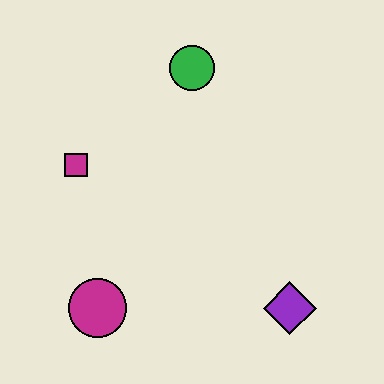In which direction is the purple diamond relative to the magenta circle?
The purple diamond is to the right of the magenta circle.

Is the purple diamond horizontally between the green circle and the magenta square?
No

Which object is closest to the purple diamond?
The magenta circle is closest to the purple diamond.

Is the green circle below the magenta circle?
No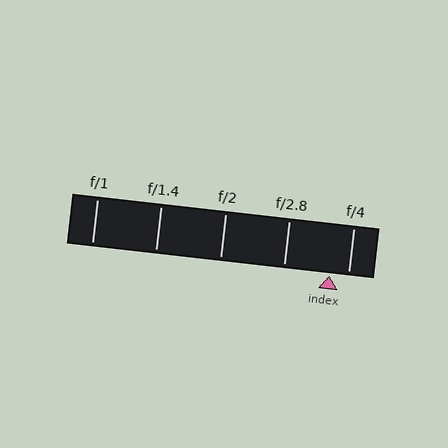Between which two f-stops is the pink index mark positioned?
The index mark is between f/2.8 and f/4.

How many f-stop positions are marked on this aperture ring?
There are 5 f-stop positions marked.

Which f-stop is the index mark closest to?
The index mark is closest to f/4.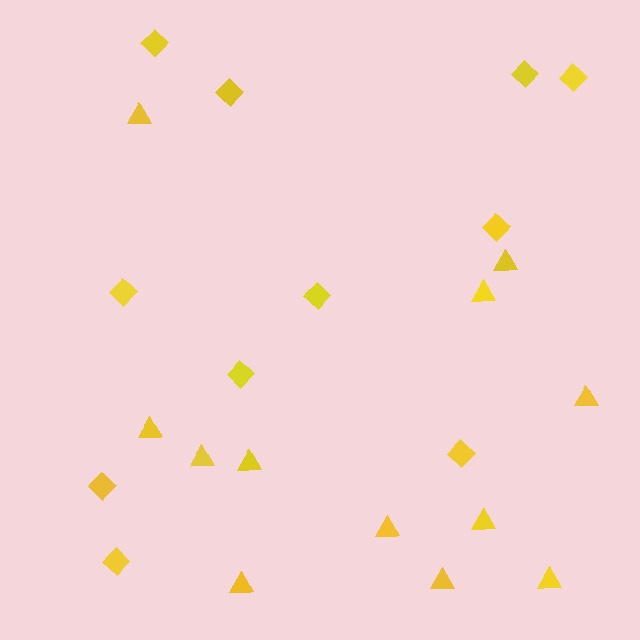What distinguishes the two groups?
There are 2 groups: one group of triangles (12) and one group of diamonds (11).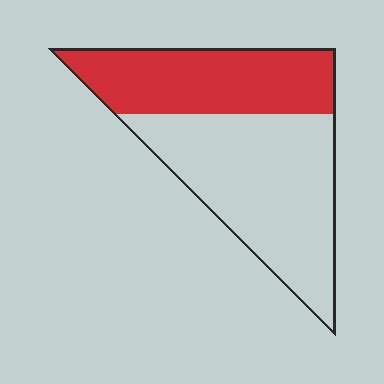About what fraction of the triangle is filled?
About two fifths (2/5).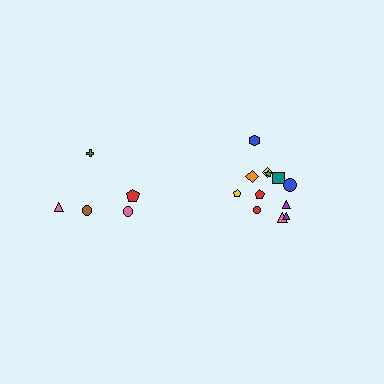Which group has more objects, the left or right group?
The right group.